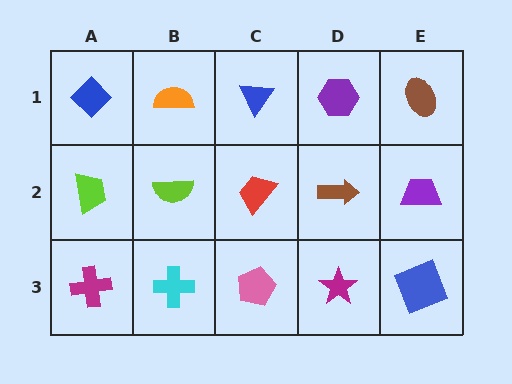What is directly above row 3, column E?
A purple trapezoid.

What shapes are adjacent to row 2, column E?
A brown ellipse (row 1, column E), a blue square (row 3, column E), a brown arrow (row 2, column D).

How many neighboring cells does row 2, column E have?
3.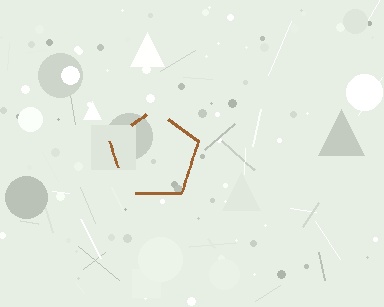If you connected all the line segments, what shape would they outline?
They would outline a pentagon.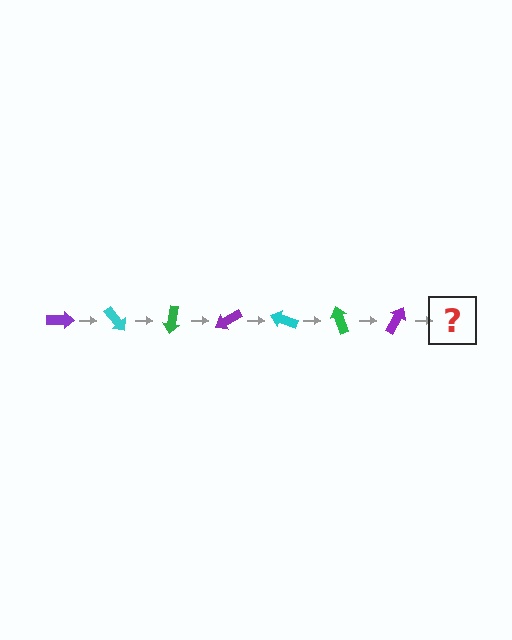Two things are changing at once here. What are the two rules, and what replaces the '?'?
The two rules are that it rotates 50 degrees each step and the color cycles through purple, cyan, and green. The '?' should be a cyan arrow, rotated 350 degrees from the start.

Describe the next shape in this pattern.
It should be a cyan arrow, rotated 350 degrees from the start.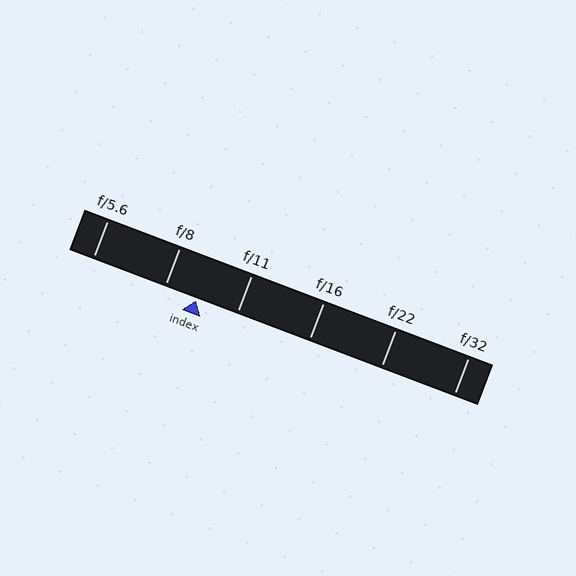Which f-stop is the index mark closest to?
The index mark is closest to f/8.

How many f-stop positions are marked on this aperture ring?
There are 6 f-stop positions marked.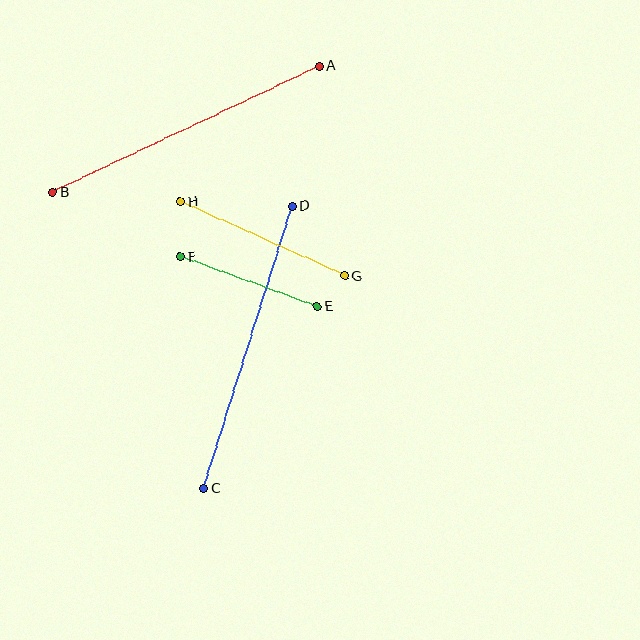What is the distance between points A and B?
The distance is approximately 294 pixels.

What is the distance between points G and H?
The distance is approximately 180 pixels.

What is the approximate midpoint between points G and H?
The midpoint is at approximately (263, 239) pixels.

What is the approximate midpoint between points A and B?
The midpoint is at approximately (186, 129) pixels.